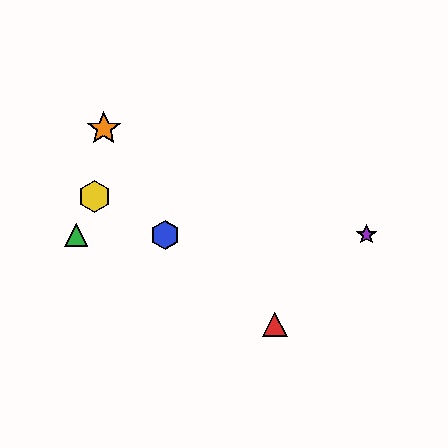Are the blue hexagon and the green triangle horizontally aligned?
Yes, both are at y≈235.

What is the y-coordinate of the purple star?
The purple star is at y≈235.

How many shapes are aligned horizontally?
3 shapes (the blue hexagon, the green triangle, the purple star) are aligned horizontally.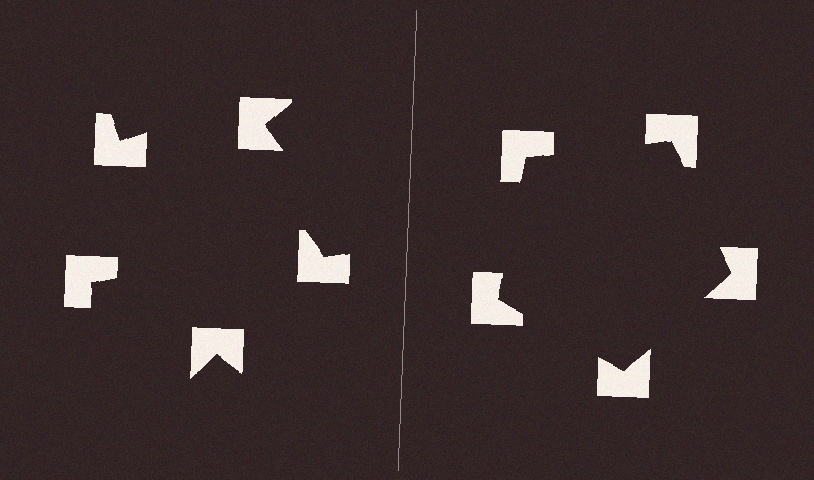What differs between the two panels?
The notched squares are positioned identically on both sides; only the wedge orientations differ. On the right they align to a pentagon; on the left they are misaligned.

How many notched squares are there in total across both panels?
10 — 5 on each side.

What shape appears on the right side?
An illusory pentagon.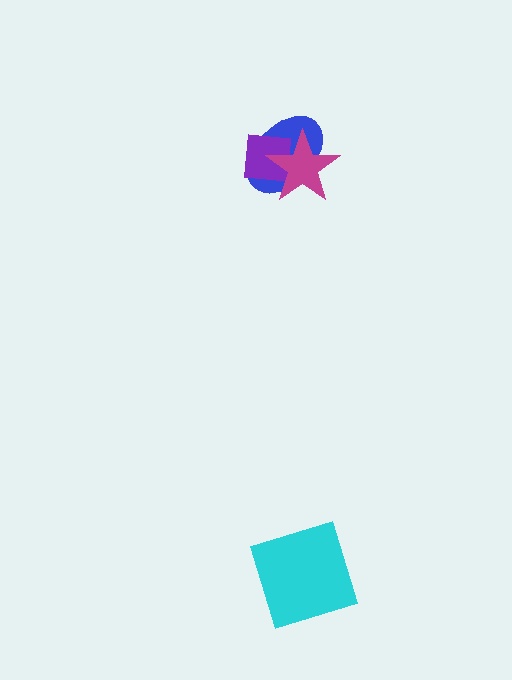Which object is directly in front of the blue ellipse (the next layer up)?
The purple square is directly in front of the blue ellipse.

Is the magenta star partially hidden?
No, no other shape covers it.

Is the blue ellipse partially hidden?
Yes, it is partially covered by another shape.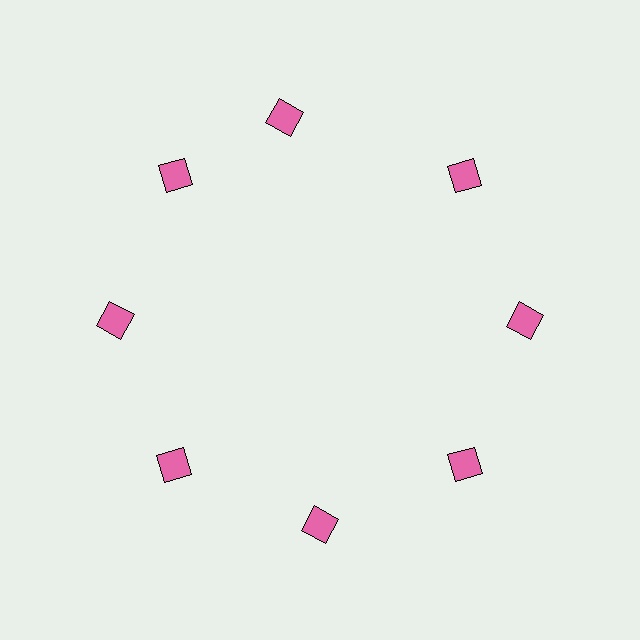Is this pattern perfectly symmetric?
No. The 8 pink squares are arranged in a ring, but one element near the 12 o'clock position is rotated out of alignment along the ring, breaking the 8-fold rotational symmetry.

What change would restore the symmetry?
The symmetry would be restored by rotating it back into even spacing with its neighbors so that all 8 squares sit at equal angles and equal distance from the center.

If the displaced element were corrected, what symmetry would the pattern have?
It would have 8-fold rotational symmetry — the pattern would map onto itself every 45 degrees.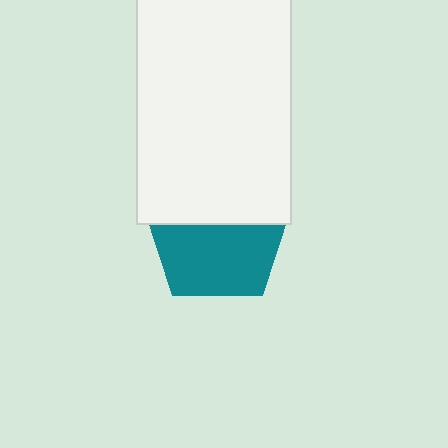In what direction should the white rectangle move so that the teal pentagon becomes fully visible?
The white rectangle should move up. That is the shortest direction to clear the overlap and leave the teal pentagon fully visible.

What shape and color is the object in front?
The object in front is a white rectangle.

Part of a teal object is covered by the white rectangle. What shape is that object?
It is a pentagon.